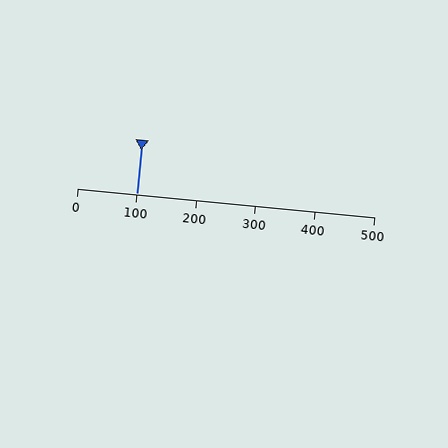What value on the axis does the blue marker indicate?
The marker indicates approximately 100.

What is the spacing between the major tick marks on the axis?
The major ticks are spaced 100 apart.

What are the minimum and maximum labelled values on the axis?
The axis runs from 0 to 500.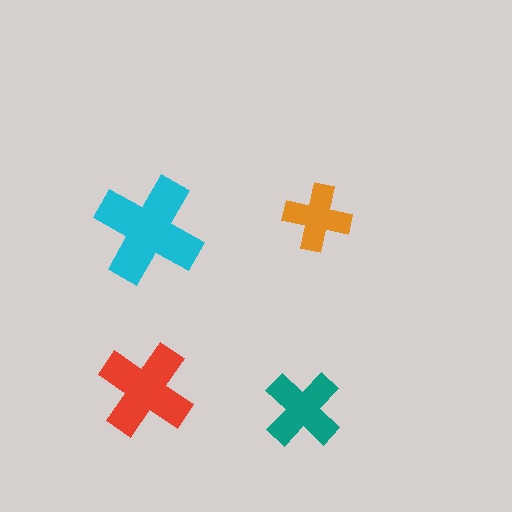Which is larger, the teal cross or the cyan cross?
The cyan one.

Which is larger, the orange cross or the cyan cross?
The cyan one.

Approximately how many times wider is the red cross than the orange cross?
About 1.5 times wider.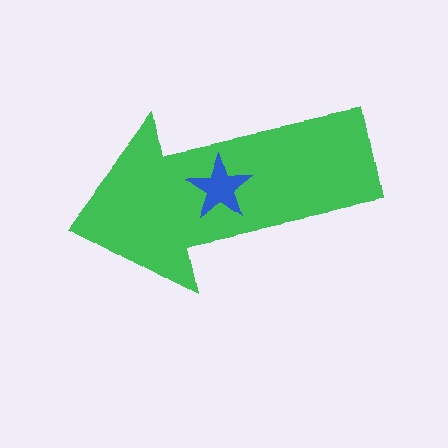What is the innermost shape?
The blue star.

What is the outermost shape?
The green arrow.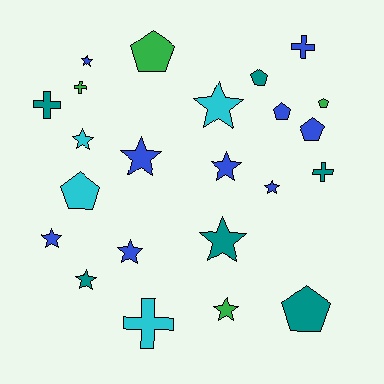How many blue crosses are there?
There is 1 blue cross.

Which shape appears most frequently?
Star, with 11 objects.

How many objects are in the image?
There are 23 objects.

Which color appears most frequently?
Blue, with 9 objects.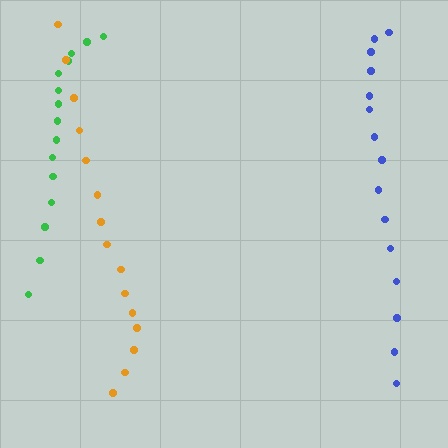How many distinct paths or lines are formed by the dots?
There are 3 distinct paths.